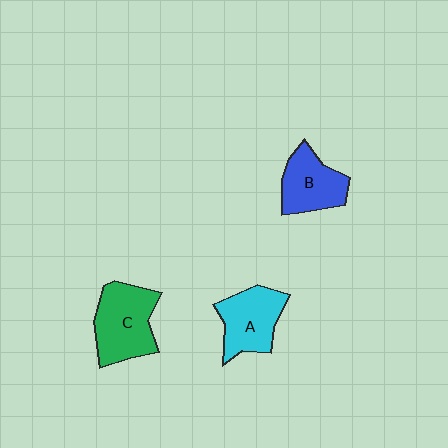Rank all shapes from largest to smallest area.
From largest to smallest: C (green), A (cyan), B (blue).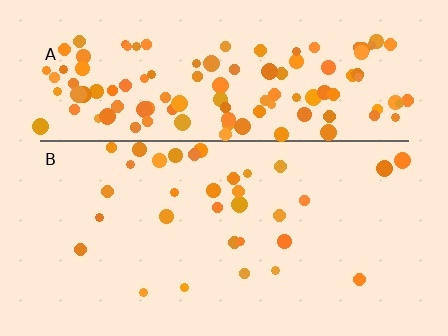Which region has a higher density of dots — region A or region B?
A (the top).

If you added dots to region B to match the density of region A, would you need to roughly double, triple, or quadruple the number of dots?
Approximately quadruple.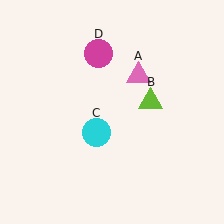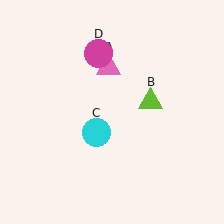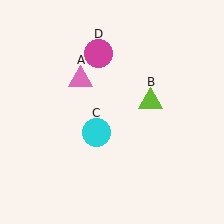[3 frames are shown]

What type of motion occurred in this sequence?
The pink triangle (object A) rotated counterclockwise around the center of the scene.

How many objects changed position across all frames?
1 object changed position: pink triangle (object A).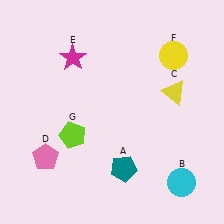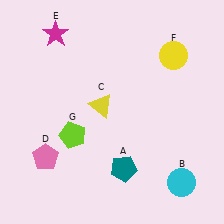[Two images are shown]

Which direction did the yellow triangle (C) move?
The yellow triangle (C) moved left.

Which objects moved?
The objects that moved are: the yellow triangle (C), the magenta star (E).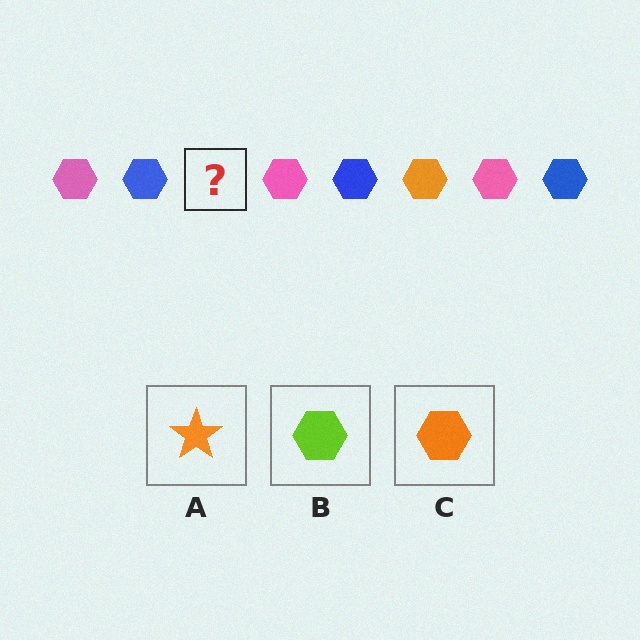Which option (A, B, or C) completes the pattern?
C.